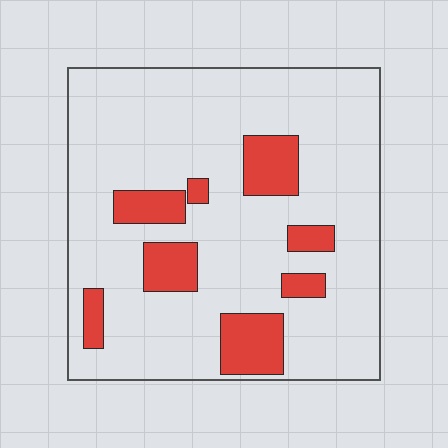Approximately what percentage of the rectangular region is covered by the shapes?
Approximately 15%.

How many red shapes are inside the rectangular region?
8.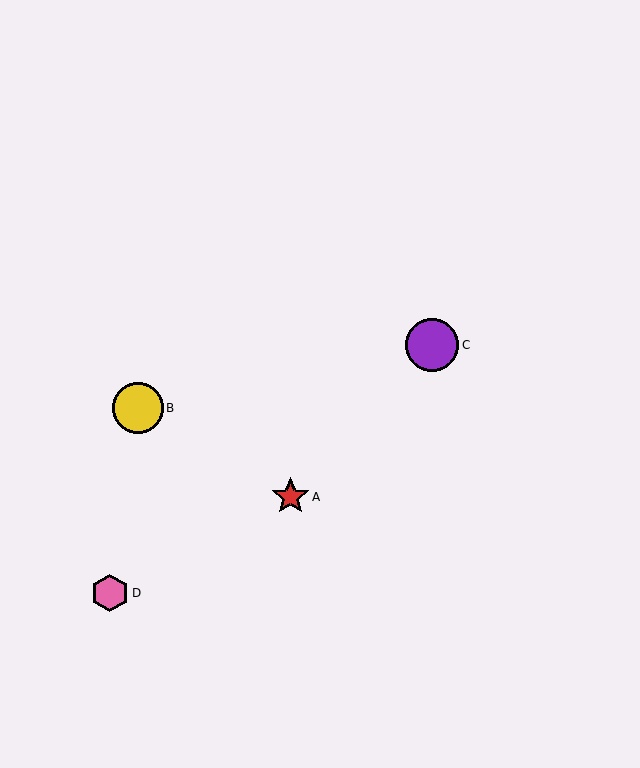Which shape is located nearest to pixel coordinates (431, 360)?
The purple circle (labeled C) at (432, 345) is nearest to that location.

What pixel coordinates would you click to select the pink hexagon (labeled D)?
Click at (110, 593) to select the pink hexagon D.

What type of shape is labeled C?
Shape C is a purple circle.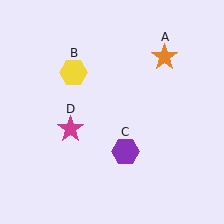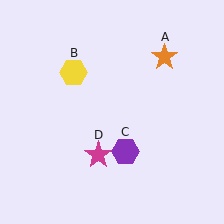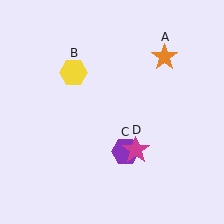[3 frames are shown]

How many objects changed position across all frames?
1 object changed position: magenta star (object D).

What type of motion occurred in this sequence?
The magenta star (object D) rotated counterclockwise around the center of the scene.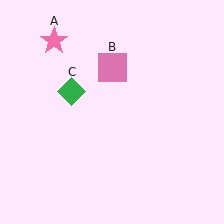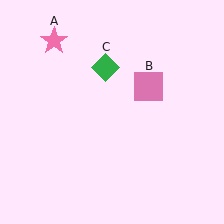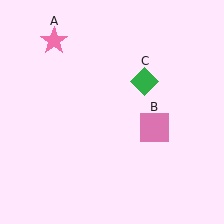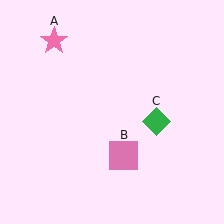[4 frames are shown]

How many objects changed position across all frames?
2 objects changed position: pink square (object B), green diamond (object C).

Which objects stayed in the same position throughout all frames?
Pink star (object A) remained stationary.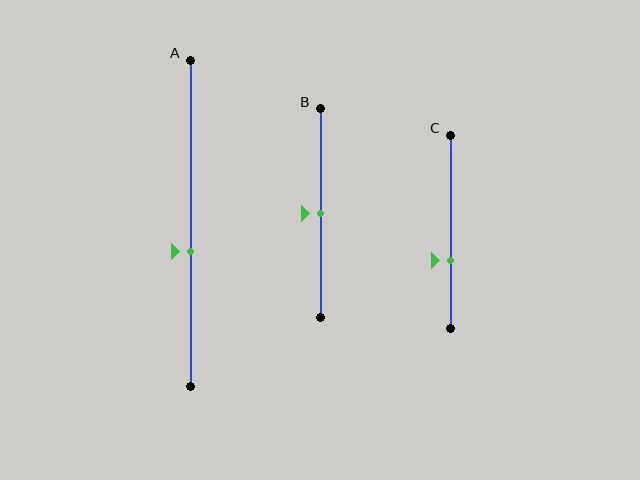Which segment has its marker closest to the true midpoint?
Segment B has its marker closest to the true midpoint.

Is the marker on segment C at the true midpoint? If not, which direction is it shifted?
No, the marker on segment C is shifted downward by about 15% of the segment length.